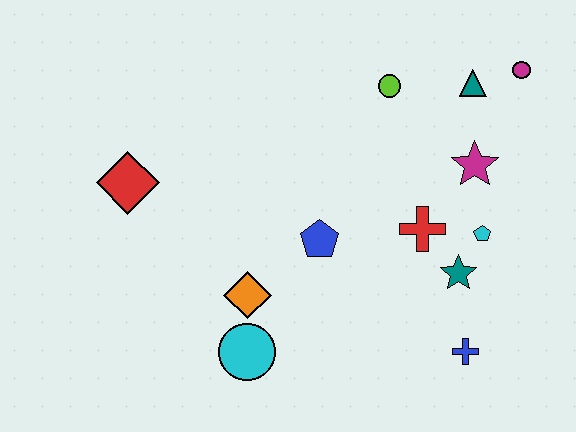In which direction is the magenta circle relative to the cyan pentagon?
The magenta circle is above the cyan pentagon.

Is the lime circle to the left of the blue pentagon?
No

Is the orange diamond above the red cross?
No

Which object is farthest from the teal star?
The red diamond is farthest from the teal star.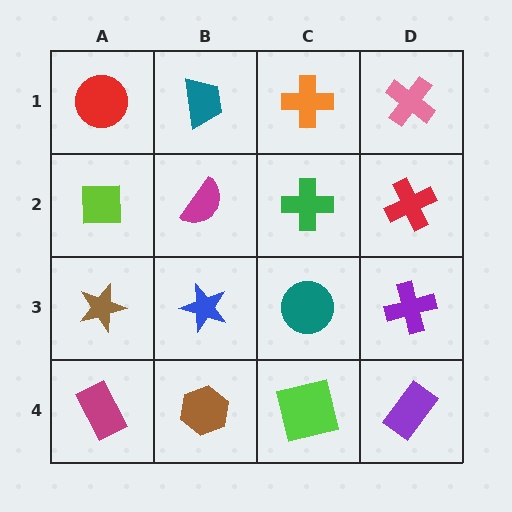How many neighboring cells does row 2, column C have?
4.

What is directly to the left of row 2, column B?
A lime square.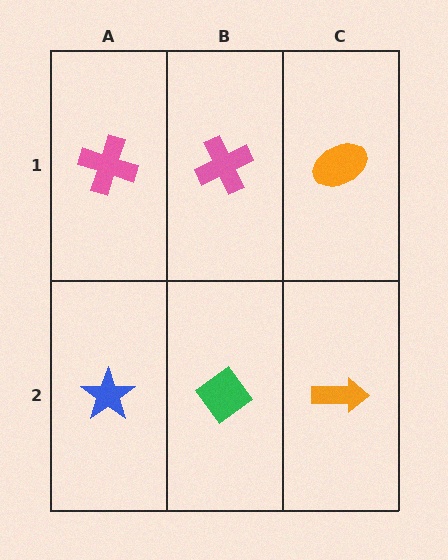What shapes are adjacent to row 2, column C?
An orange ellipse (row 1, column C), a green diamond (row 2, column B).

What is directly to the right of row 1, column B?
An orange ellipse.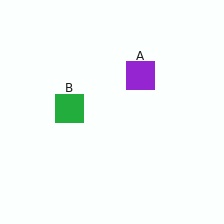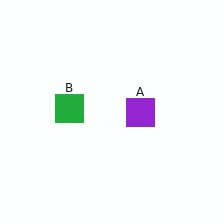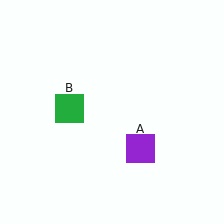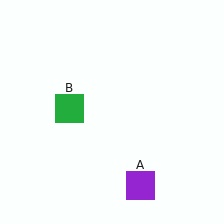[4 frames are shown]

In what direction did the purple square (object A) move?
The purple square (object A) moved down.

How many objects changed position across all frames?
1 object changed position: purple square (object A).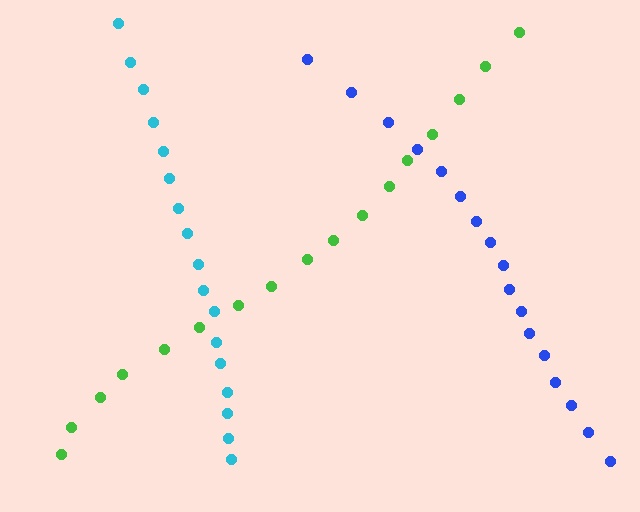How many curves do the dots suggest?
There are 3 distinct paths.